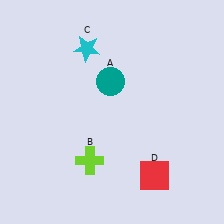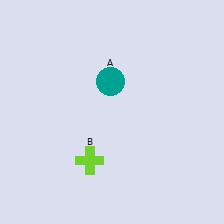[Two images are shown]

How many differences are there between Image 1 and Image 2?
There are 2 differences between the two images.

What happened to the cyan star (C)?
The cyan star (C) was removed in Image 2. It was in the top-left area of Image 1.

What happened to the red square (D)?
The red square (D) was removed in Image 2. It was in the bottom-right area of Image 1.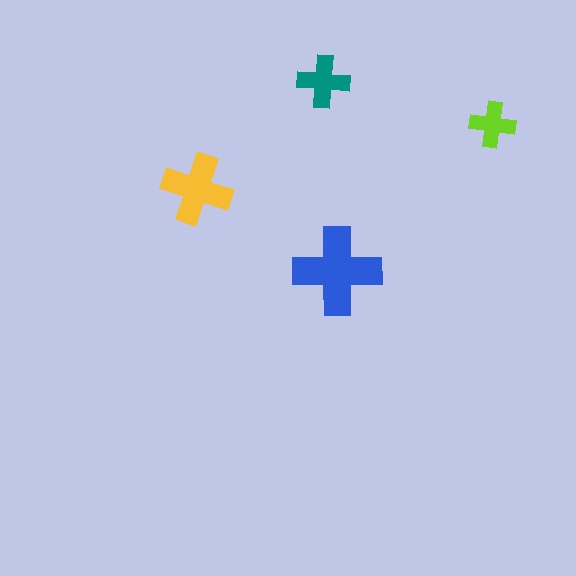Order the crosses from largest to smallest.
the blue one, the yellow one, the teal one, the lime one.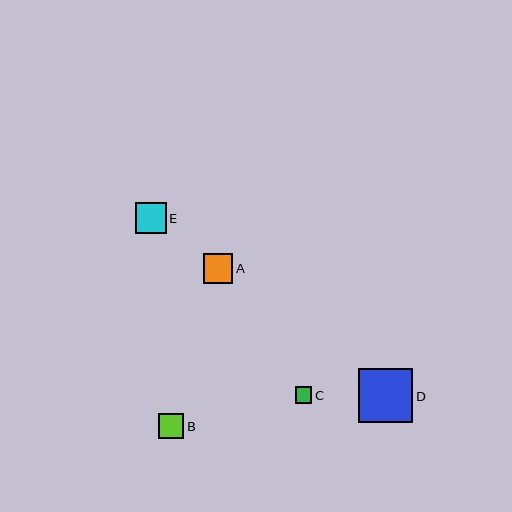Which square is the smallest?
Square C is the smallest with a size of approximately 16 pixels.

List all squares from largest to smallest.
From largest to smallest: D, E, A, B, C.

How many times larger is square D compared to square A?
Square D is approximately 1.8 times the size of square A.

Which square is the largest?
Square D is the largest with a size of approximately 54 pixels.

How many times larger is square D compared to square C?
Square D is approximately 3.3 times the size of square C.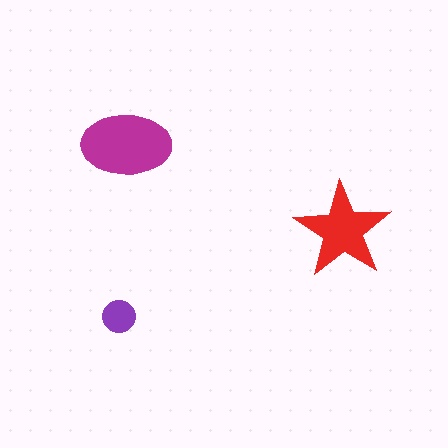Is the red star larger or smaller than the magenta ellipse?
Smaller.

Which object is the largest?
The magenta ellipse.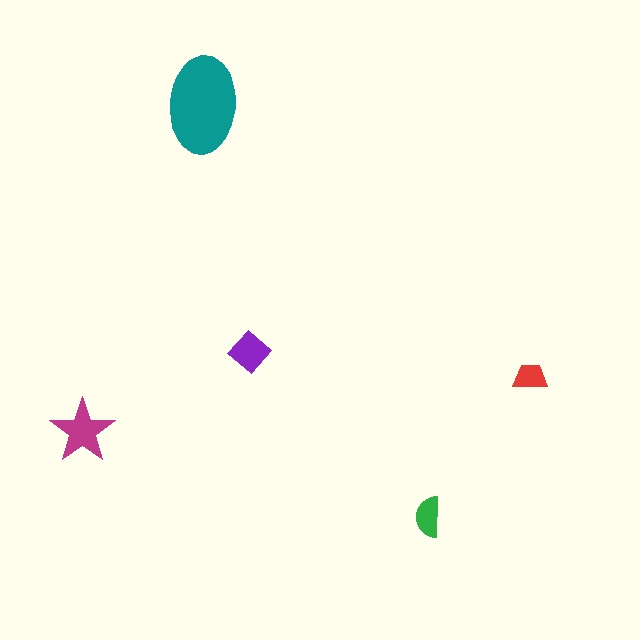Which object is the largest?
The teal ellipse.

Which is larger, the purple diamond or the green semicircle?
The purple diamond.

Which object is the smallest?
The red trapezoid.